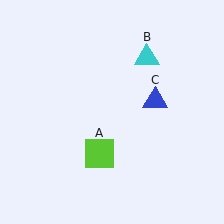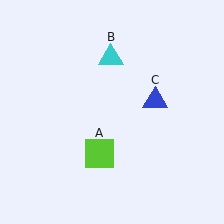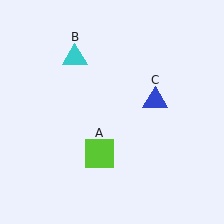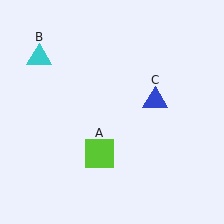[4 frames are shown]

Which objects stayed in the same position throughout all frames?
Lime square (object A) and blue triangle (object C) remained stationary.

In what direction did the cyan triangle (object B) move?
The cyan triangle (object B) moved left.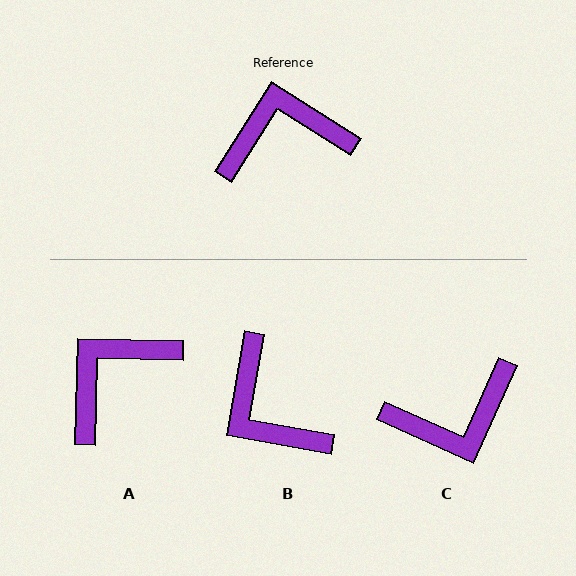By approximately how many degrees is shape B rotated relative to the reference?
Approximately 112 degrees counter-clockwise.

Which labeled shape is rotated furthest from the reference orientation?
C, about 172 degrees away.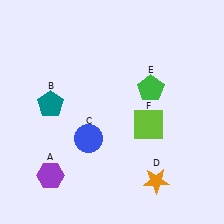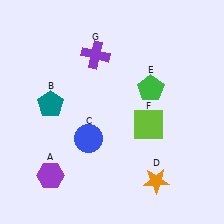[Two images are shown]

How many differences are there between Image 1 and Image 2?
There is 1 difference between the two images.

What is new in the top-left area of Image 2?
A purple cross (G) was added in the top-left area of Image 2.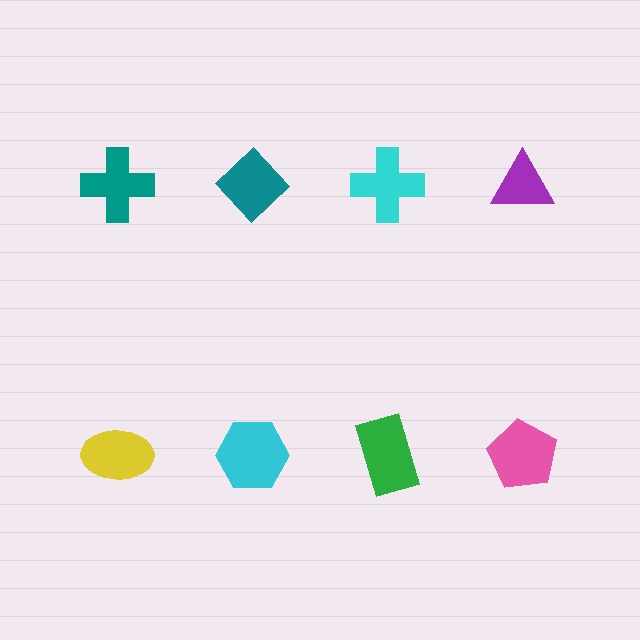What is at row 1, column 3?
A cyan cross.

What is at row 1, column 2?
A teal diamond.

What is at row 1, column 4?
A purple triangle.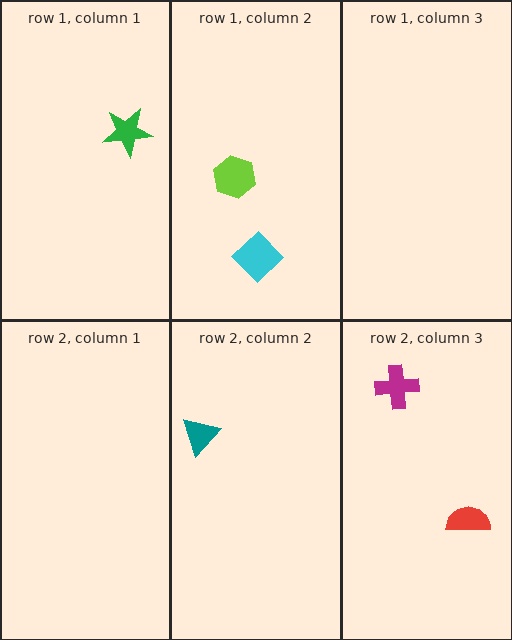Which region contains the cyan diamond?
The row 1, column 2 region.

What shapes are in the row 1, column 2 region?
The lime hexagon, the cyan diamond.